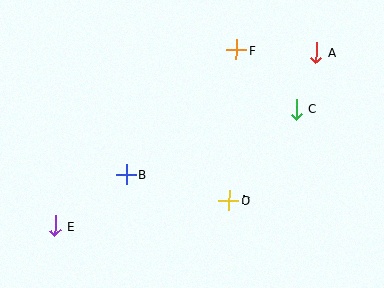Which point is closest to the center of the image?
Point D at (229, 201) is closest to the center.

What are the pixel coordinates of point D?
Point D is at (229, 201).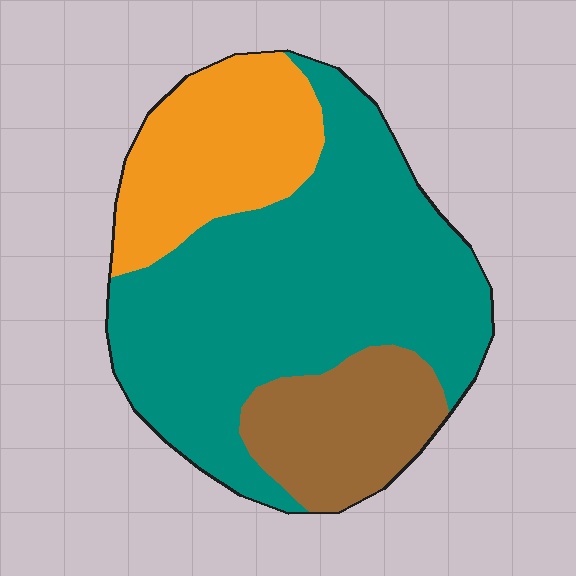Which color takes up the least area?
Brown, at roughly 20%.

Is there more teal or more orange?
Teal.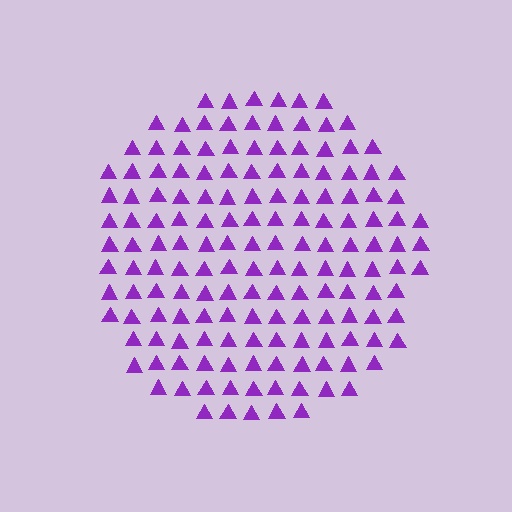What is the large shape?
The large shape is a circle.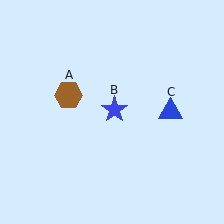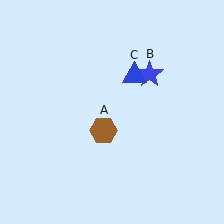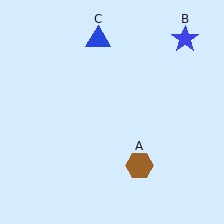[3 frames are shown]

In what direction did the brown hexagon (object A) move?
The brown hexagon (object A) moved down and to the right.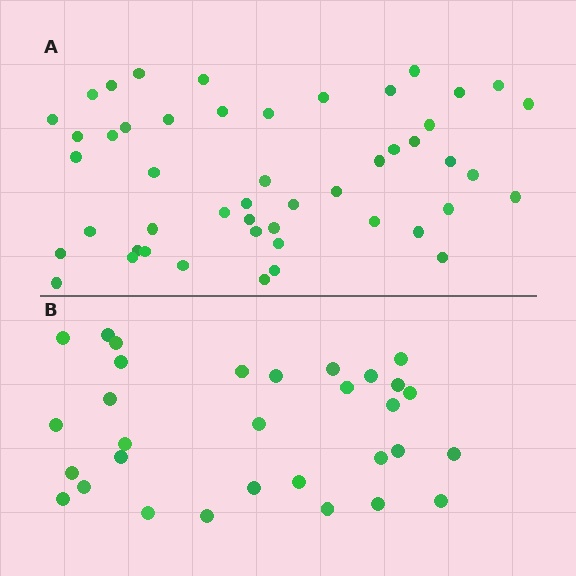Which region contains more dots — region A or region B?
Region A (the top region) has more dots.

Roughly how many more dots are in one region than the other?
Region A has approximately 20 more dots than region B.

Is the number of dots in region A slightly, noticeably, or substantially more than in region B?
Region A has substantially more. The ratio is roughly 1.6 to 1.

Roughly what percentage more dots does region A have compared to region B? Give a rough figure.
About 60% more.